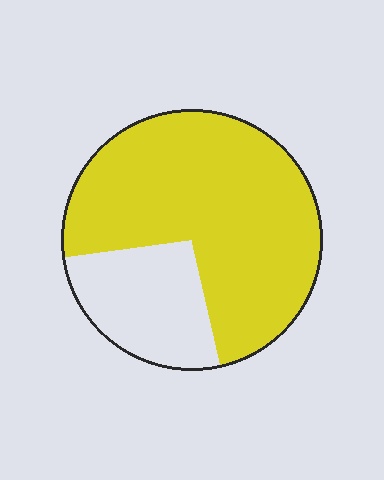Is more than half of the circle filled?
Yes.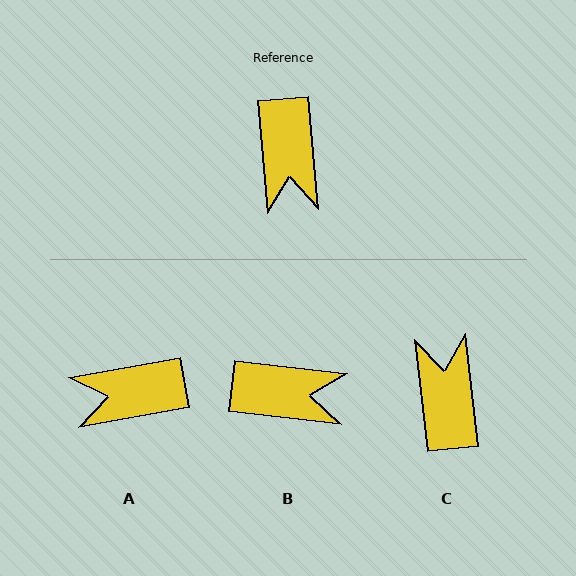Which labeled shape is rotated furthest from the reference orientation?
C, about 178 degrees away.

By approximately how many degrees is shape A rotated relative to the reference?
Approximately 84 degrees clockwise.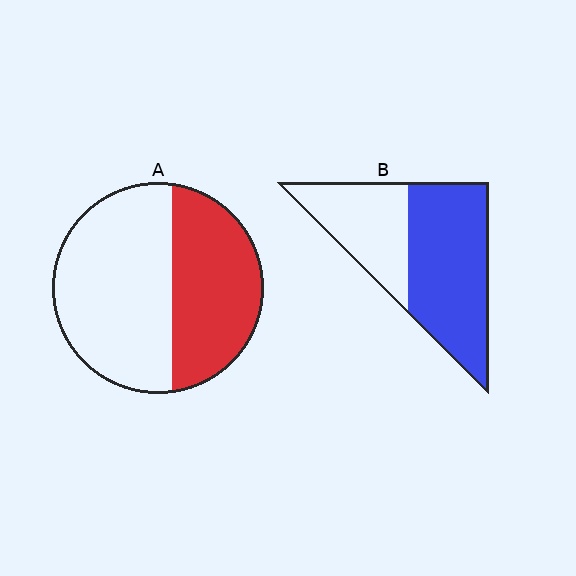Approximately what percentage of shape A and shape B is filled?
A is approximately 40% and B is approximately 60%.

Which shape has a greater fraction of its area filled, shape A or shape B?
Shape B.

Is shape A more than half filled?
No.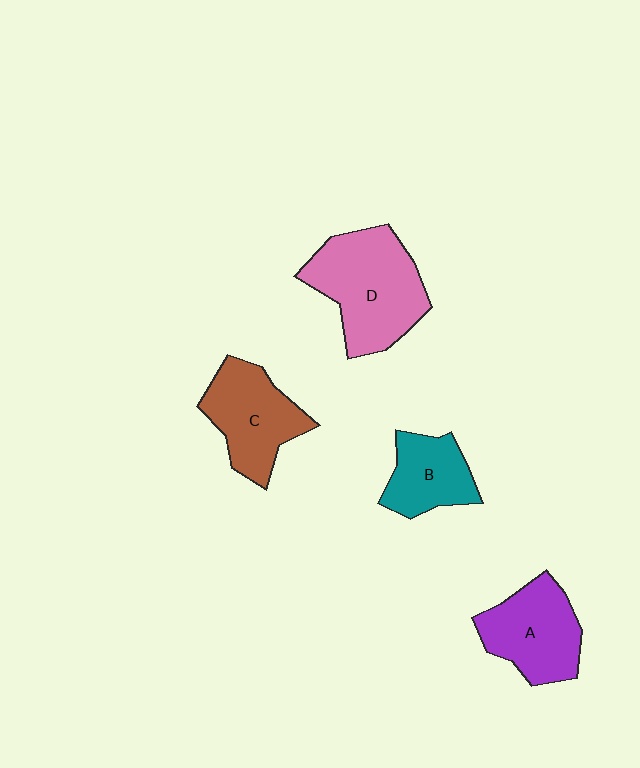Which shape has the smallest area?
Shape B (teal).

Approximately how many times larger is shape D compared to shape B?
Approximately 1.8 times.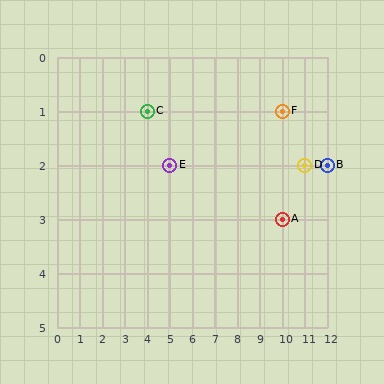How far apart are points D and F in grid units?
Points D and F are 1 column and 1 row apart (about 1.4 grid units diagonally).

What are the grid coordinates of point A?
Point A is at grid coordinates (10, 3).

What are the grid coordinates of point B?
Point B is at grid coordinates (12, 2).